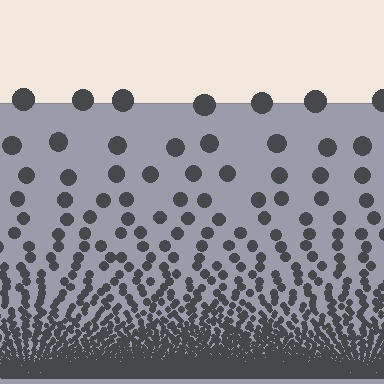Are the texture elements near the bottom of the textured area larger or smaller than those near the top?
Smaller. The gradient is inverted — elements near the bottom are smaller and denser.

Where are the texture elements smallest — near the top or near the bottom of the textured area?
Near the bottom.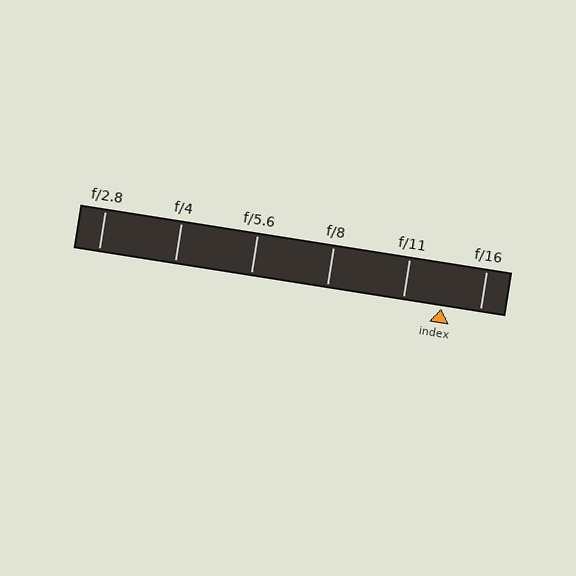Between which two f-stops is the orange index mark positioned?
The index mark is between f/11 and f/16.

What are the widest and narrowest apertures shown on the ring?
The widest aperture shown is f/2.8 and the narrowest is f/16.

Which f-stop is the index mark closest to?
The index mark is closest to f/11.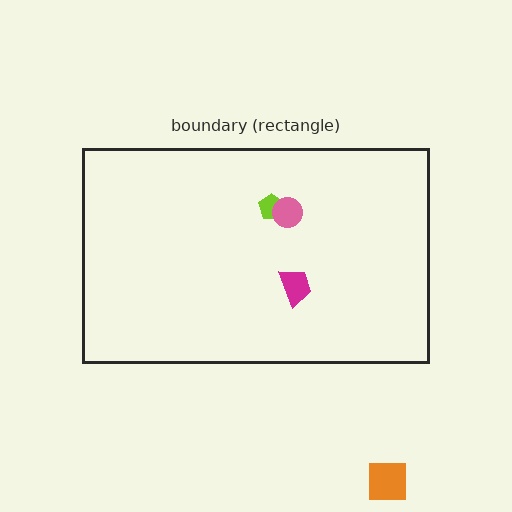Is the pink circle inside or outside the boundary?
Inside.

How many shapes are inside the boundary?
3 inside, 1 outside.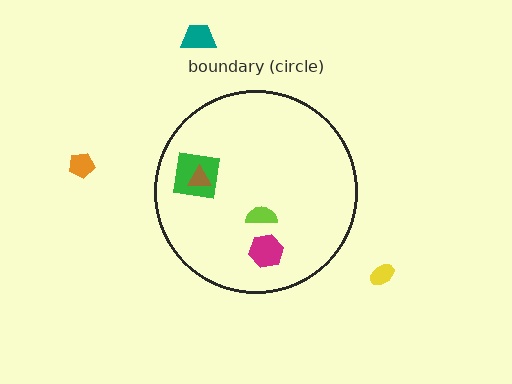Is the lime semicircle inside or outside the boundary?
Inside.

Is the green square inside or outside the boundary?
Inside.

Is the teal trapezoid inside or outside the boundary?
Outside.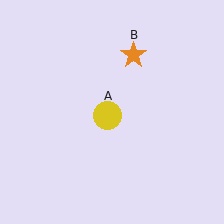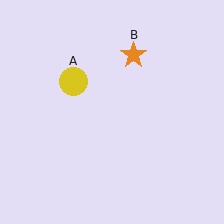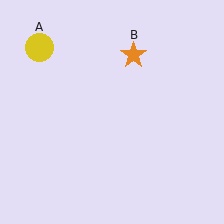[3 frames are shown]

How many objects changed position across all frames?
1 object changed position: yellow circle (object A).